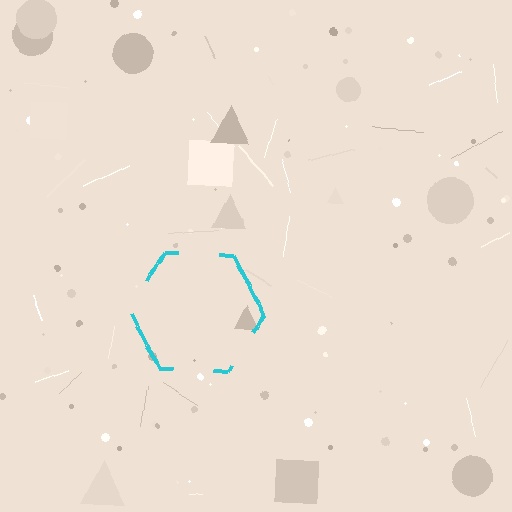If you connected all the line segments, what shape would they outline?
They would outline a hexagon.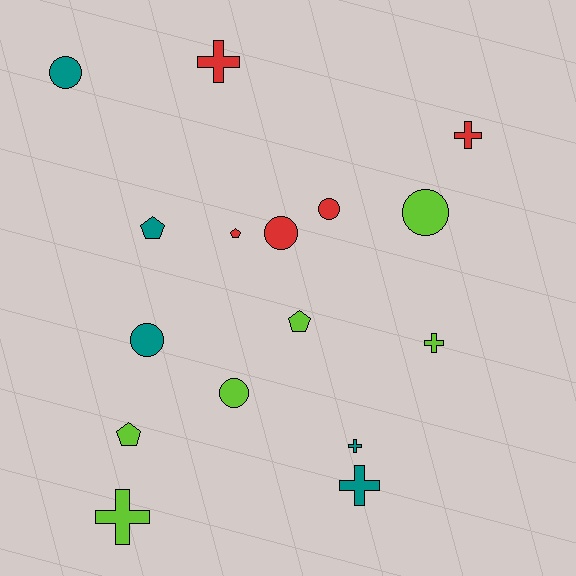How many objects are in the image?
There are 16 objects.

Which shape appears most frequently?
Circle, with 6 objects.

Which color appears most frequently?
Lime, with 6 objects.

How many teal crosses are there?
There are 2 teal crosses.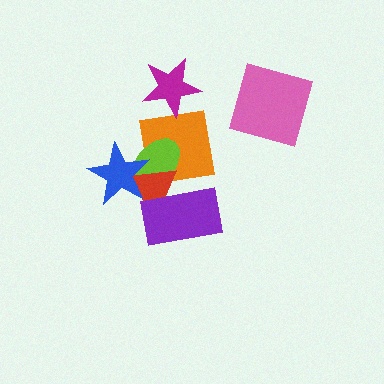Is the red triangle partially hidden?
Yes, it is partially covered by another shape.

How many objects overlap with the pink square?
0 objects overlap with the pink square.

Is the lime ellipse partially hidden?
Yes, it is partially covered by another shape.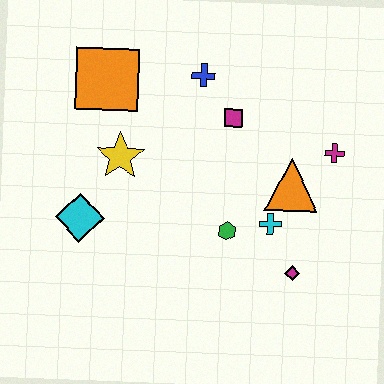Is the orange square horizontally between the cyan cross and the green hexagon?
No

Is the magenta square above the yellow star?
Yes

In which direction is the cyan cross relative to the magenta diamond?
The cyan cross is above the magenta diamond.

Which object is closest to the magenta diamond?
The cyan cross is closest to the magenta diamond.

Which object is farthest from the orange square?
The magenta diamond is farthest from the orange square.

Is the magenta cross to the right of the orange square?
Yes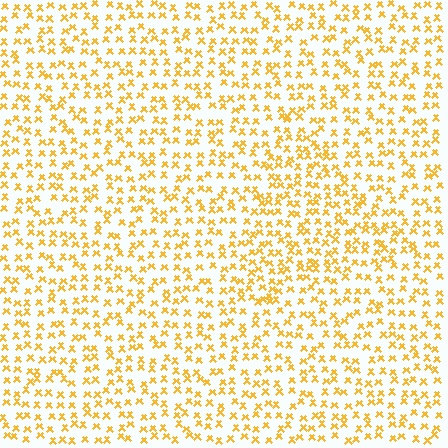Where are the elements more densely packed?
The elements are more densely packed inside the triangle boundary.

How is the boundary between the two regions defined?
The boundary is defined by a change in element density (approximately 1.4x ratio). All elements are the same color, size, and shape.